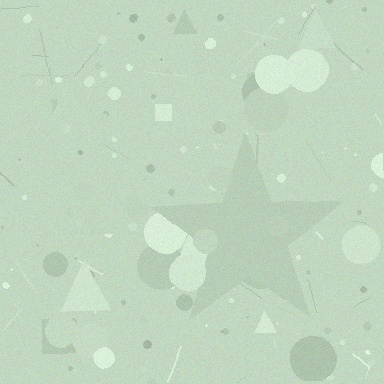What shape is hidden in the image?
A star is hidden in the image.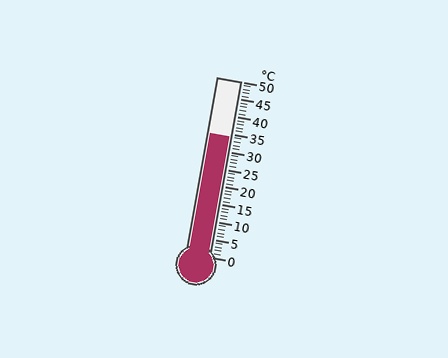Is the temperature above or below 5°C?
The temperature is above 5°C.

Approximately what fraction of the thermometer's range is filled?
The thermometer is filled to approximately 70% of its range.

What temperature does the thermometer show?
The thermometer shows approximately 34°C.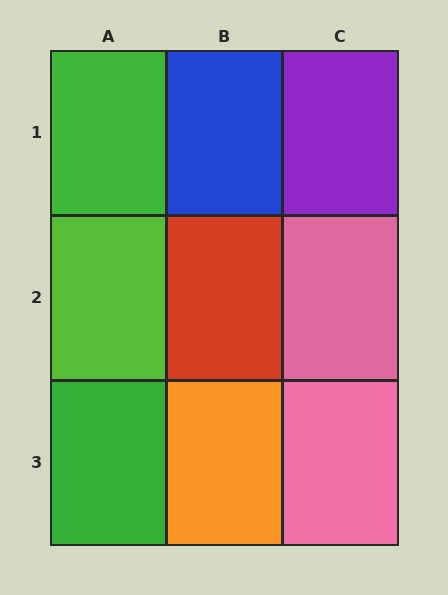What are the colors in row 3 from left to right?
Green, orange, pink.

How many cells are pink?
2 cells are pink.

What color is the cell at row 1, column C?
Purple.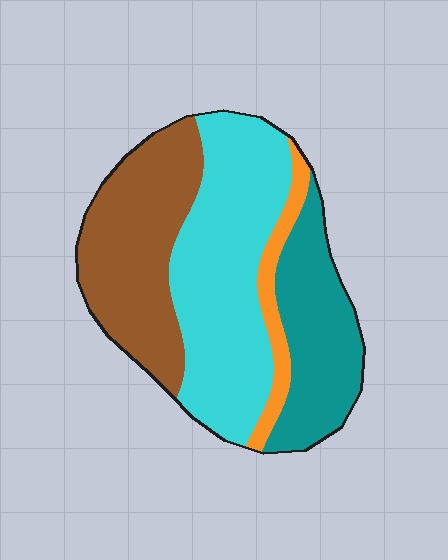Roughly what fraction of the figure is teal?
Teal takes up less than a quarter of the figure.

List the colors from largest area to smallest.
From largest to smallest: cyan, brown, teal, orange.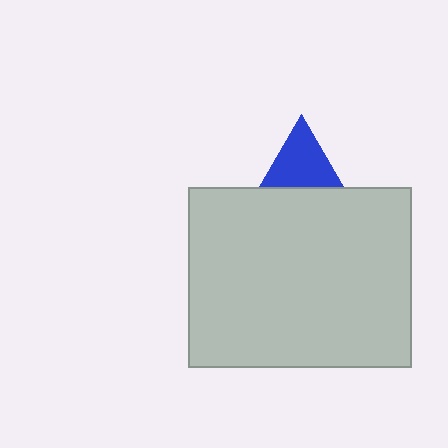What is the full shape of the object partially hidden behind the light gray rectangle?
The partially hidden object is a blue triangle.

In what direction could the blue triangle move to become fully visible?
The blue triangle could move up. That would shift it out from behind the light gray rectangle entirely.